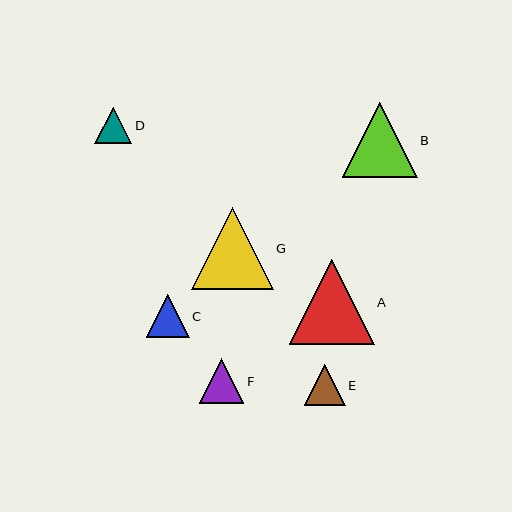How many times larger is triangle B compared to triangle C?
Triangle B is approximately 1.7 times the size of triangle C.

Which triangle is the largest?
Triangle A is the largest with a size of approximately 85 pixels.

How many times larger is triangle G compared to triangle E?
Triangle G is approximately 2.0 times the size of triangle E.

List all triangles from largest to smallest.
From largest to smallest: A, G, B, F, C, E, D.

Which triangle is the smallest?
Triangle D is the smallest with a size of approximately 37 pixels.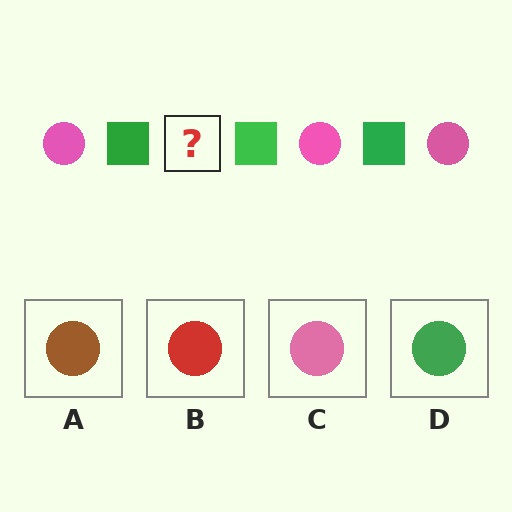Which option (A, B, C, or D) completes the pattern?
C.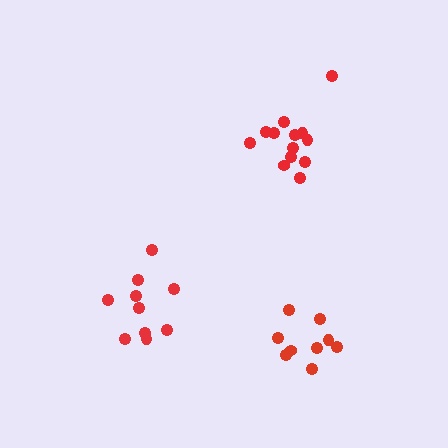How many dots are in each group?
Group 1: 9 dots, Group 2: 13 dots, Group 3: 10 dots (32 total).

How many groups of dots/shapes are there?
There are 3 groups.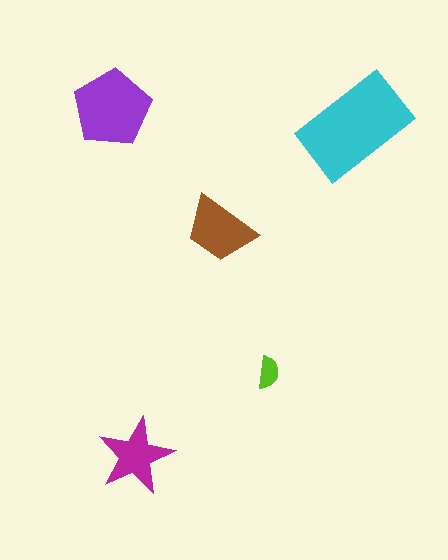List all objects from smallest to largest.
The lime semicircle, the magenta star, the brown trapezoid, the purple pentagon, the cyan rectangle.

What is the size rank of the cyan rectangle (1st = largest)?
1st.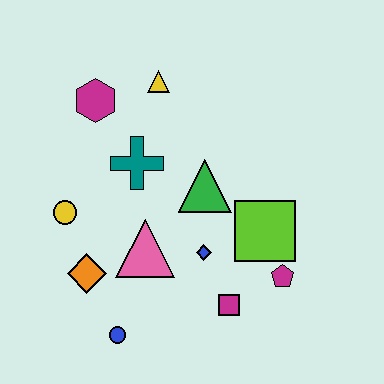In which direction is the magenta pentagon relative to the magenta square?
The magenta pentagon is to the right of the magenta square.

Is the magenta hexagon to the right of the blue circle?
No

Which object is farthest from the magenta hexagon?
The magenta pentagon is farthest from the magenta hexagon.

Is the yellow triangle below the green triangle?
No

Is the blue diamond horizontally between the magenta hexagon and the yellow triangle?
No